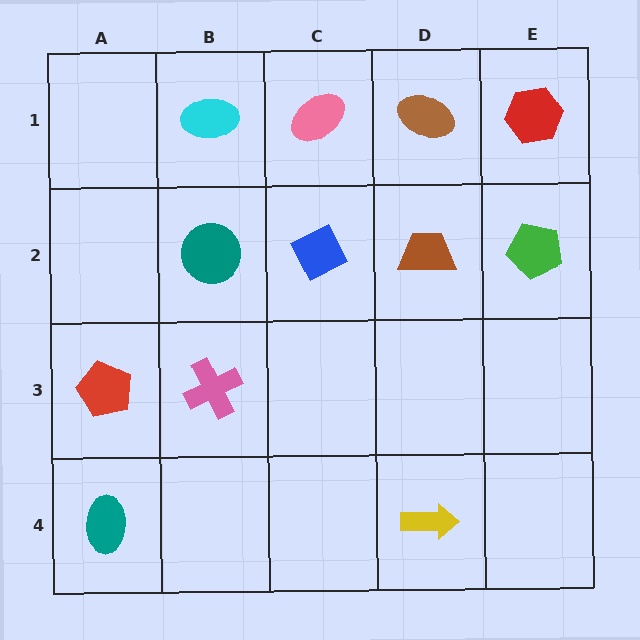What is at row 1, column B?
A cyan ellipse.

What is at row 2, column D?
A brown trapezoid.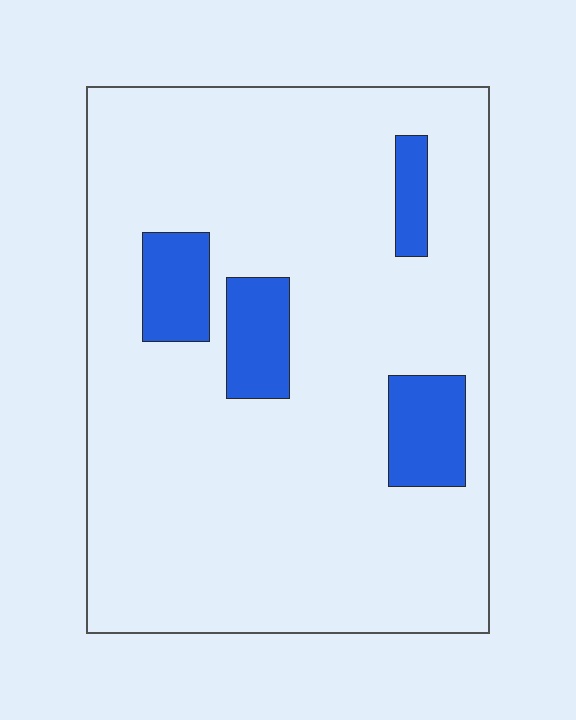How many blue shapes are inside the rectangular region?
4.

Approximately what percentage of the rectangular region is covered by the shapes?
Approximately 15%.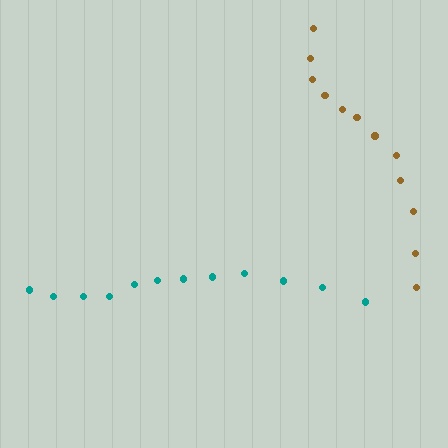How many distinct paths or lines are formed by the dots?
There are 2 distinct paths.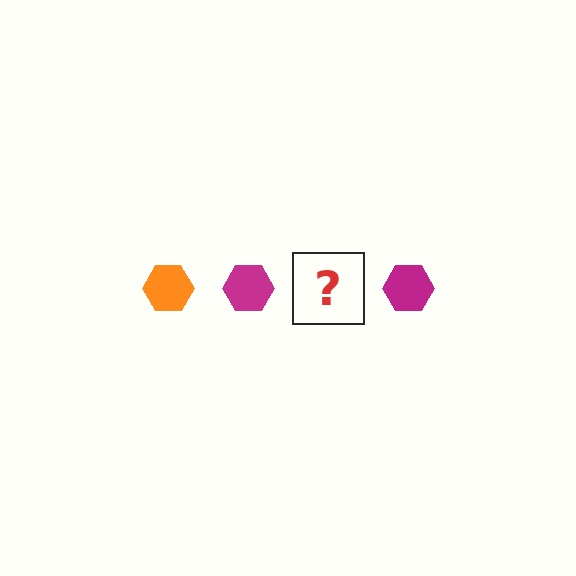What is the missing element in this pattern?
The missing element is an orange hexagon.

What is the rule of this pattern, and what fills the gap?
The rule is that the pattern cycles through orange, magenta hexagons. The gap should be filled with an orange hexagon.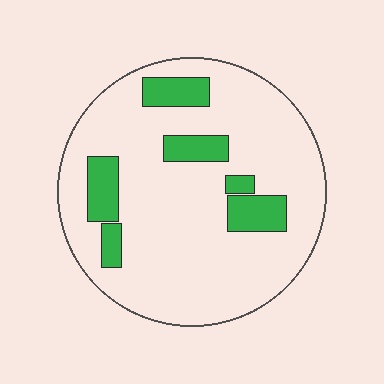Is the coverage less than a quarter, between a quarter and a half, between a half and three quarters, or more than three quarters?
Less than a quarter.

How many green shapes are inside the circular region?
6.